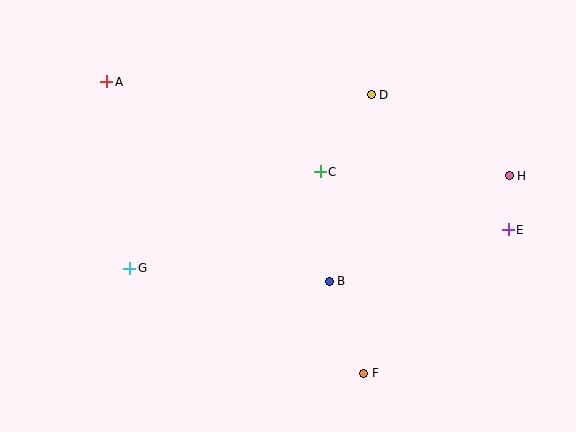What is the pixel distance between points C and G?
The distance between C and G is 213 pixels.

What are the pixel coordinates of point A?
Point A is at (107, 82).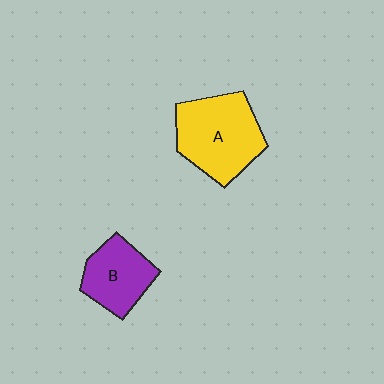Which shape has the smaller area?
Shape B (purple).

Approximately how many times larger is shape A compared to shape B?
Approximately 1.5 times.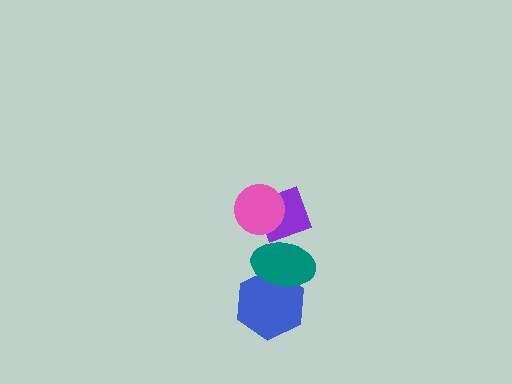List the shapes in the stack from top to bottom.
From top to bottom: the pink circle, the purple diamond, the teal ellipse, the blue hexagon.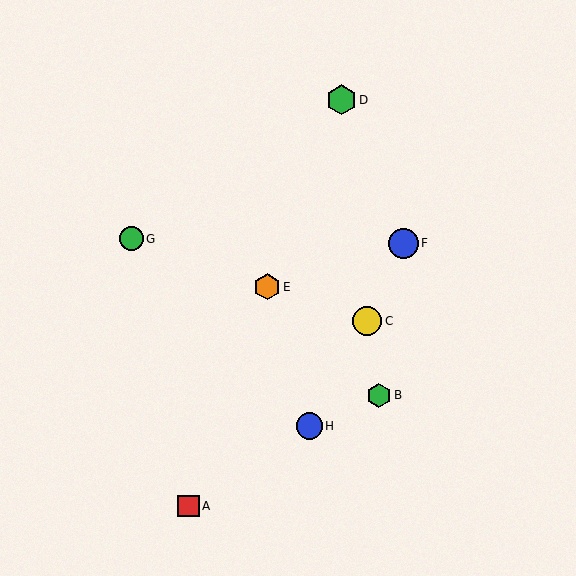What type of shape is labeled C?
Shape C is a yellow circle.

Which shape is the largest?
The blue circle (labeled F) is the largest.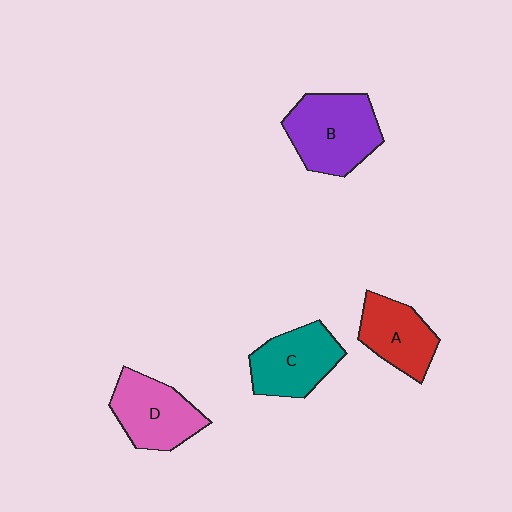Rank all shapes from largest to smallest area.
From largest to smallest: B (purple), D (pink), C (teal), A (red).